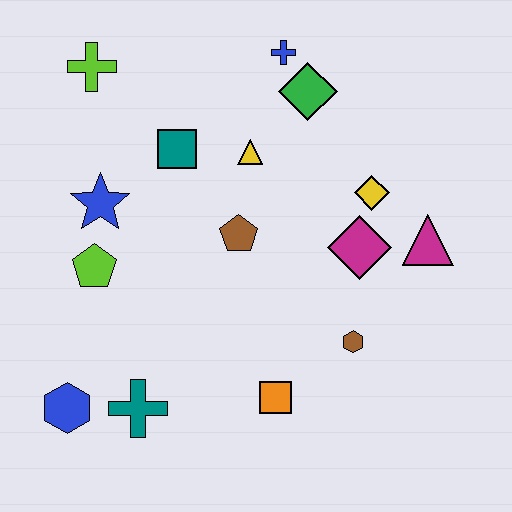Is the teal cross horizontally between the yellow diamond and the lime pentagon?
Yes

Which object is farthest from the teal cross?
The blue cross is farthest from the teal cross.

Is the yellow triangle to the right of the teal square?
Yes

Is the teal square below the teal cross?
No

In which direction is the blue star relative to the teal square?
The blue star is to the left of the teal square.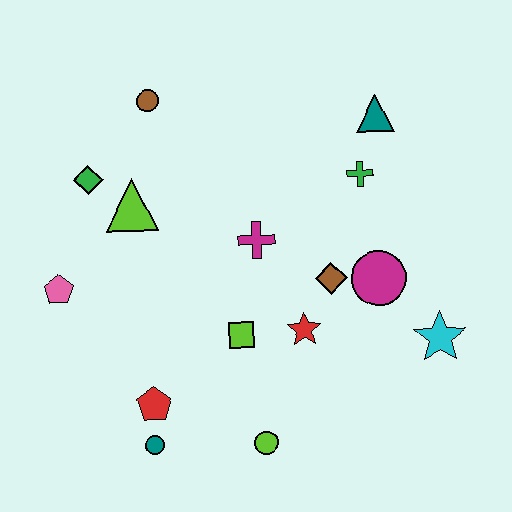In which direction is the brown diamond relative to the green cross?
The brown diamond is below the green cross.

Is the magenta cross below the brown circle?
Yes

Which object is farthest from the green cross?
The teal circle is farthest from the green cross.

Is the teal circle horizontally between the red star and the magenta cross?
No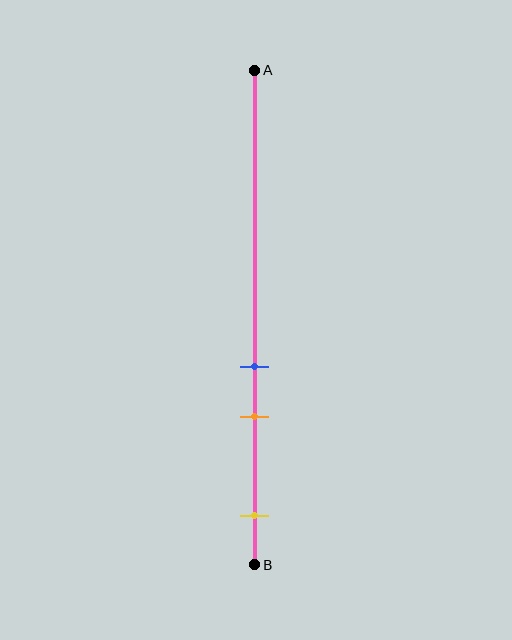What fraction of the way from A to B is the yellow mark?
The yellow mark is approximately 90% (0.9) of the way from A to B.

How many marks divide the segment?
There are 3 marks dividing the segment.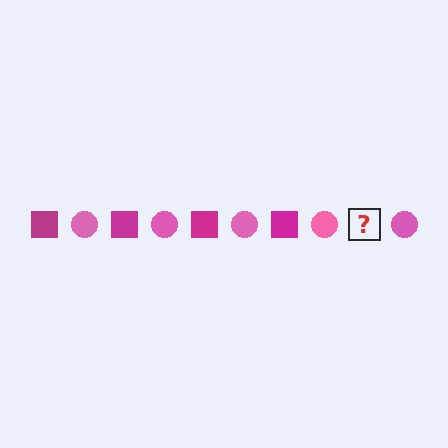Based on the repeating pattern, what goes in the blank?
The blank should be a magenta square.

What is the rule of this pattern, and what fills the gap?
The rule is that the pattern alternates between magenta square and pink circle. The gap should be filled with a magenta square.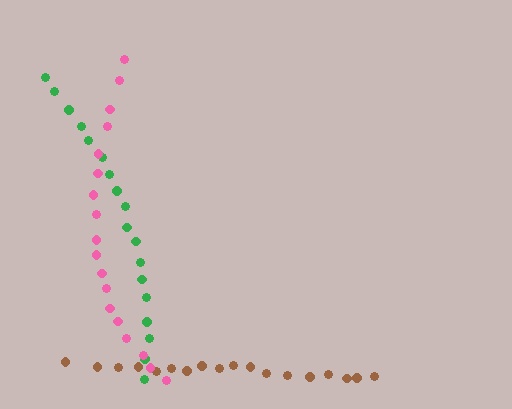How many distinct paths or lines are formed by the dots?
There are 3 distinct paths.